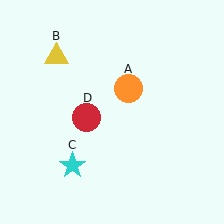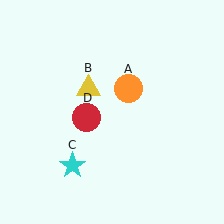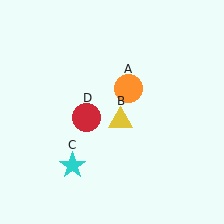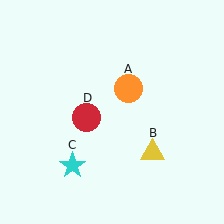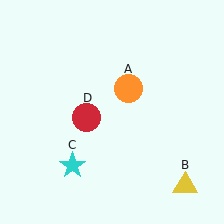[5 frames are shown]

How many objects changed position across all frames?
1 object changed position: yellow triangle (object B).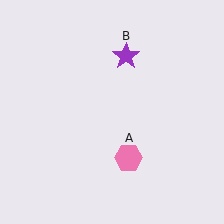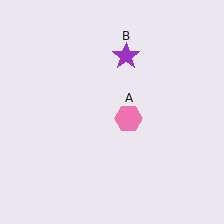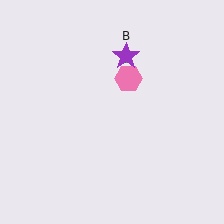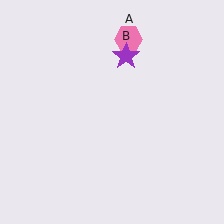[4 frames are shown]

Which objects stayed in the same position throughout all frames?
Purple star (object B) remained stationary.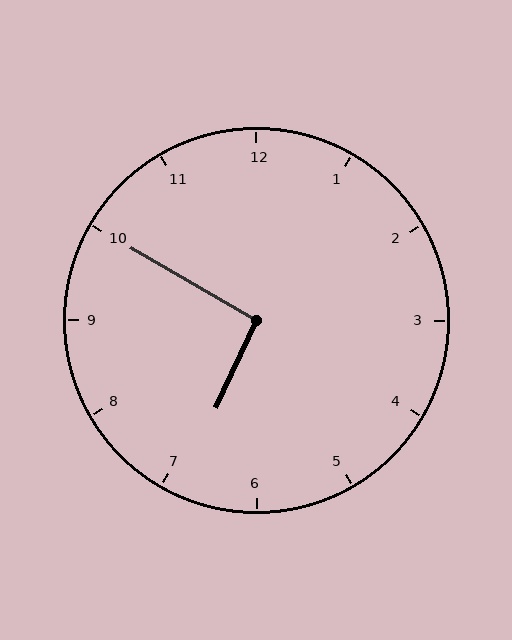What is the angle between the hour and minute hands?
Approximately 95 degrees.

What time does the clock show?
6:50.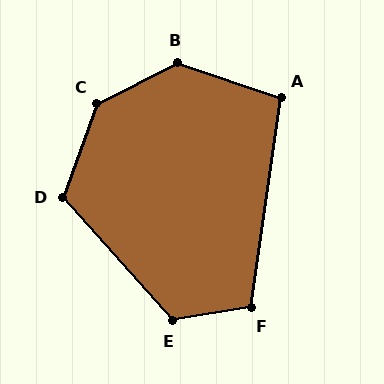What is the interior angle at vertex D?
Approximately 118 degrees (obtuse).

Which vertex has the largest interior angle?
C, at approximately 137 degrees.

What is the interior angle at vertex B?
Approximately 135 degrees (obtuse).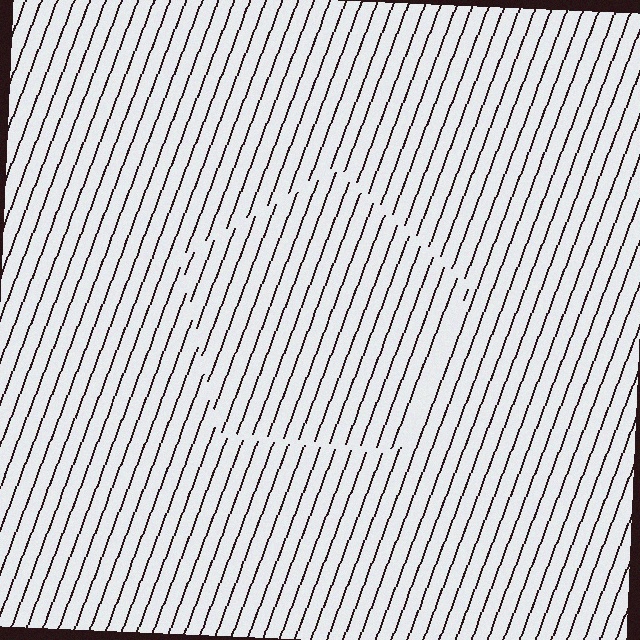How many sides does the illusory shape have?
5 sides — the line-ends trace a pentagon.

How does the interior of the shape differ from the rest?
The interior of the shape contains the same grating, shifted by half a period — the contour is defined by the phase discontinuity where line-ends from the inner and outer gratings abut.